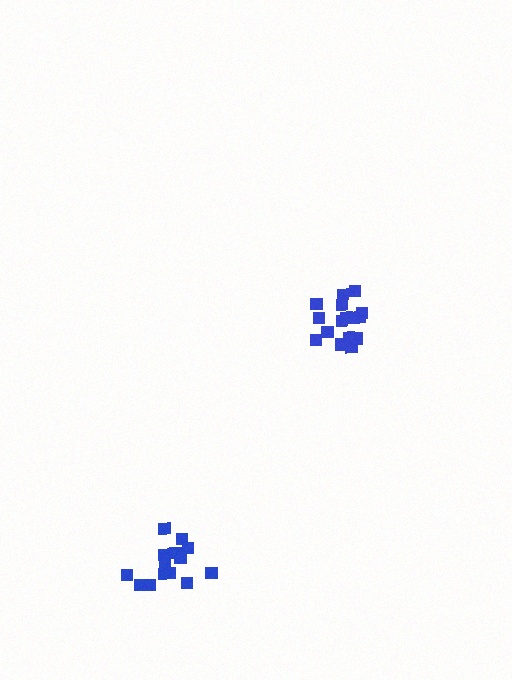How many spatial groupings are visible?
There are 2 spatial groupings.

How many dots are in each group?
Group 1: 16 dots, Group 2: 14 dots (30 total).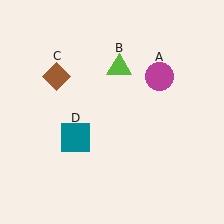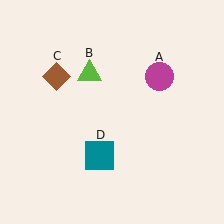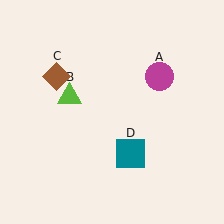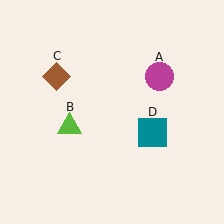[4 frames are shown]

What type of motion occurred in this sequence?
The lime triangle (object B), teal square (object D) rotated counterclockwise around the center of the scene.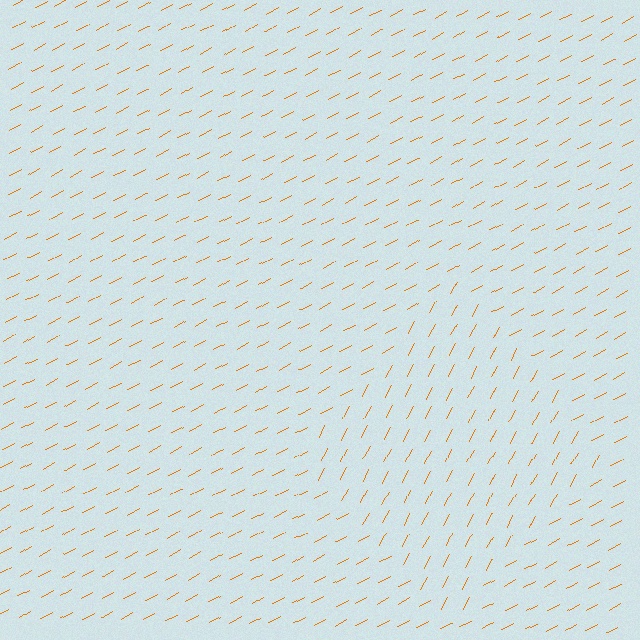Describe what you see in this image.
The image is filled with small orange line segments. A diamond region in the image has lines oriented differently from the surrounding lines, creating a visible texture boundary.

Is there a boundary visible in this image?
Yes, there is a texture boundary formed by a change in line orientation.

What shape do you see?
I see a diamond.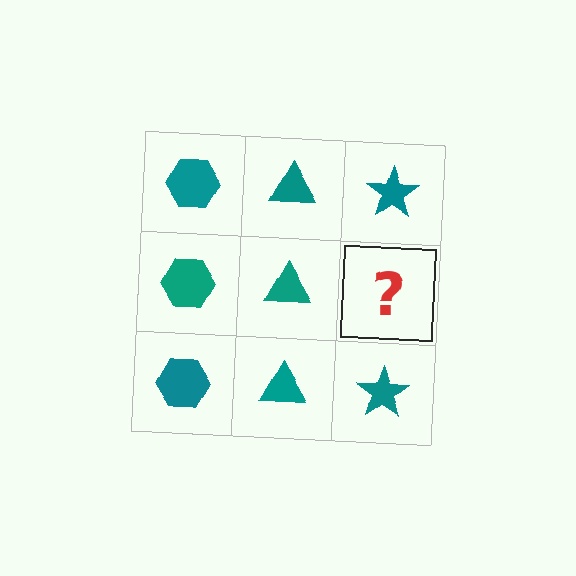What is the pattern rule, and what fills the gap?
The rule is that each column has a consistent shape. The gap should be filled with a teal star.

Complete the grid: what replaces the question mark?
The question mark should be replaced with a teal star.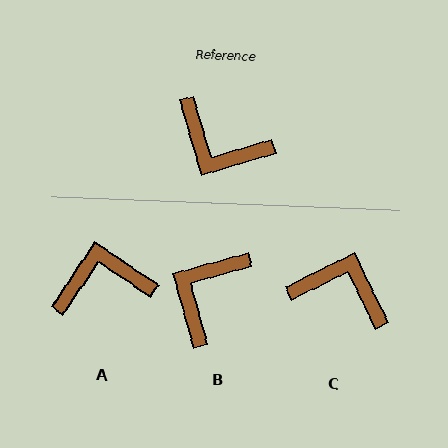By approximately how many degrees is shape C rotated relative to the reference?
Approximately 170 degrees clockwise.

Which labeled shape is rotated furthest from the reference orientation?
C, about 170 degrees away.